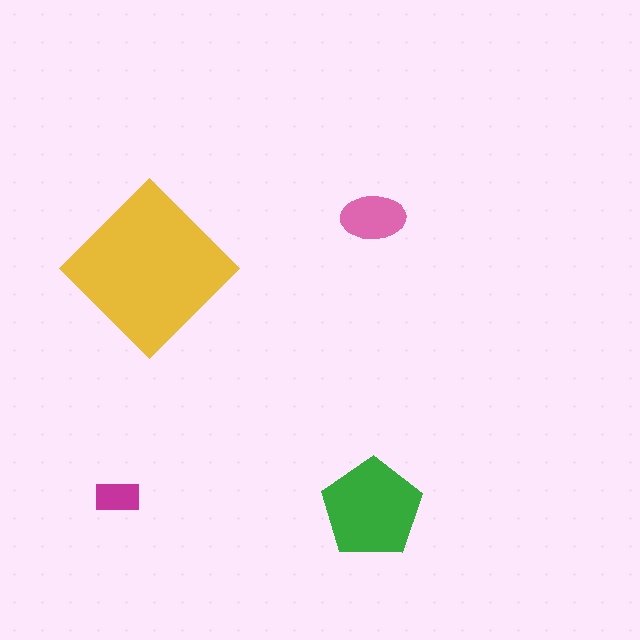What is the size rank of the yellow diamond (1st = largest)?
1st.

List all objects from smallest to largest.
The magenta rectangle, the pink ellipse, the green pentagon, the yellow diamond.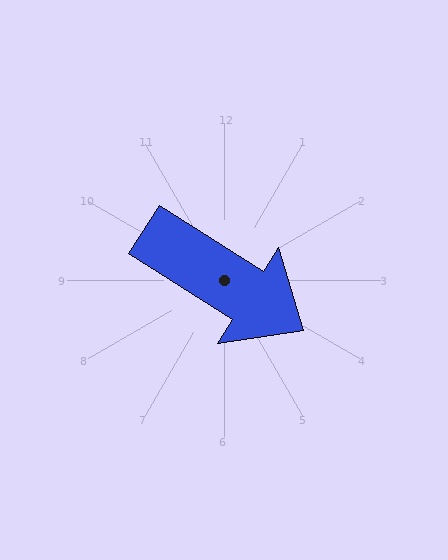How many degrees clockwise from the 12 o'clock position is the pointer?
Approximately 123 degrees.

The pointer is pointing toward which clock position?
Roughly 4 o'clock.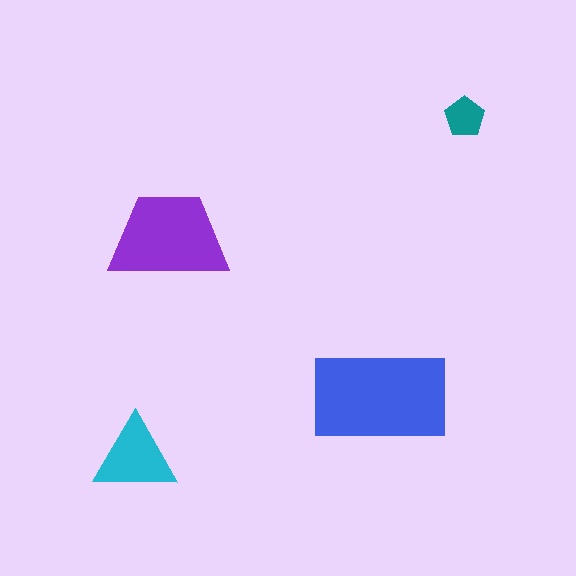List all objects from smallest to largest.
The teal pentagon, the cyan triangle, the purple trapezoid, the blue rectangle.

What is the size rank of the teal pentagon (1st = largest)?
4th.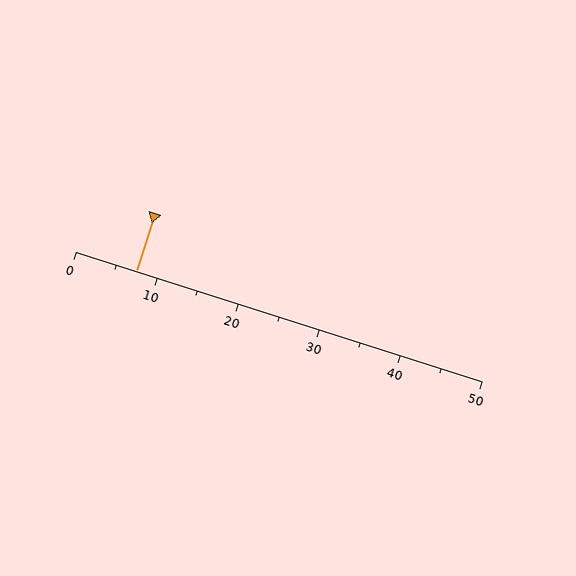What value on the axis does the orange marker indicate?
The marker indicates approximately 7.5.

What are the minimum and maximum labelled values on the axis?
The axis runs from 0 to 50.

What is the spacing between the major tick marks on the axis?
The major ticks are spaced 10 apart.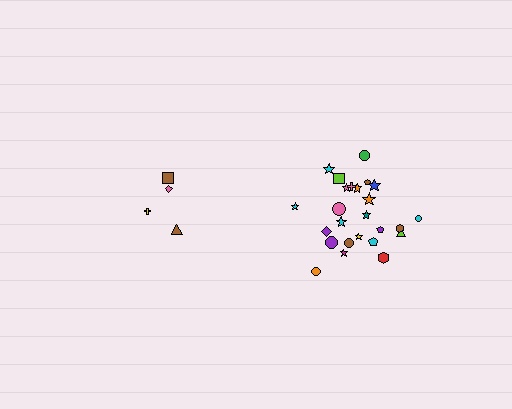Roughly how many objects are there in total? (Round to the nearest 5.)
Roughly 30 objects in total.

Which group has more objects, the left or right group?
The right group.